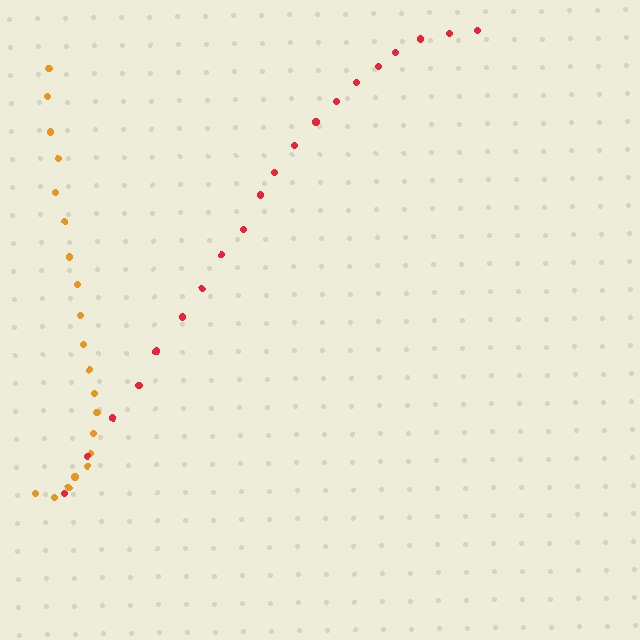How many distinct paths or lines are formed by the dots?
There are 2 distinct paths.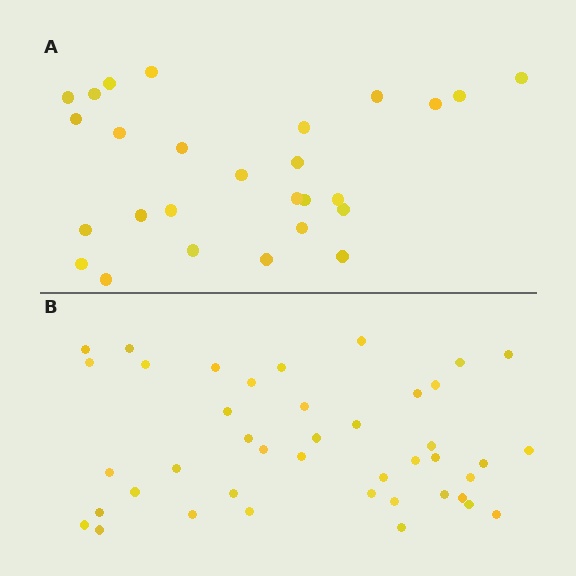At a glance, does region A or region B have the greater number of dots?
Region B (the bottom region) has more dots.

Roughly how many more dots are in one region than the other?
Region B has approximately 15 more dots than region A.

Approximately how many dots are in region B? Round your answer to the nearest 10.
About 40 dots. (The exact count is 42, which rounds to 40.)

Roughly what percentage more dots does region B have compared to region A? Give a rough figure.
About 55% more.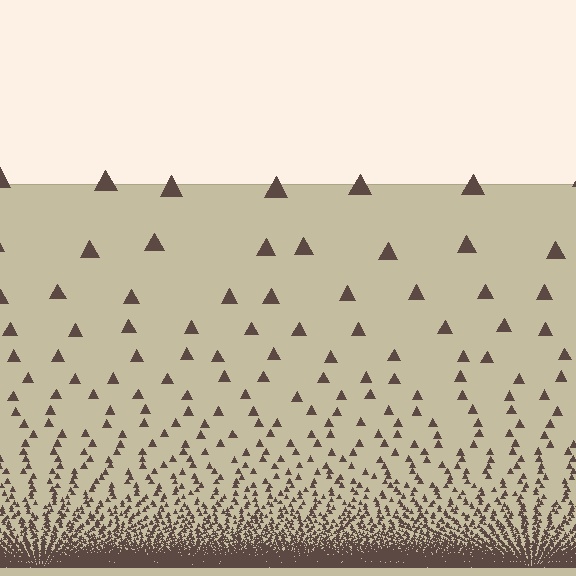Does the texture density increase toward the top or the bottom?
Density increases toward the bottom.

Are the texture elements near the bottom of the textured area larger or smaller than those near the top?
Smaller. The gradient is inverted — elements near the bottom are smaller and denser.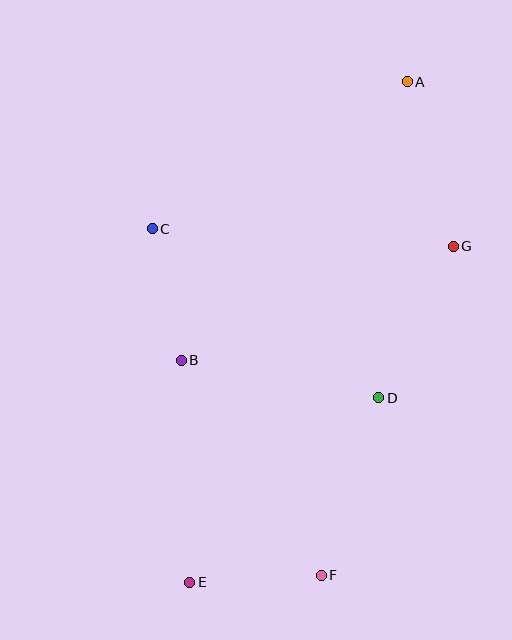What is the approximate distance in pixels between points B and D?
The distance between B and D is approximately 201 pixels.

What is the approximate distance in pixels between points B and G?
The distance between B and G is approximately 295 pixels.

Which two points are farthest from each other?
Points A and E are farthest from each other.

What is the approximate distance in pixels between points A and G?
The distance between A and G is approximately 171 pixels.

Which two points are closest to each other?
Points E and F are closest to each other.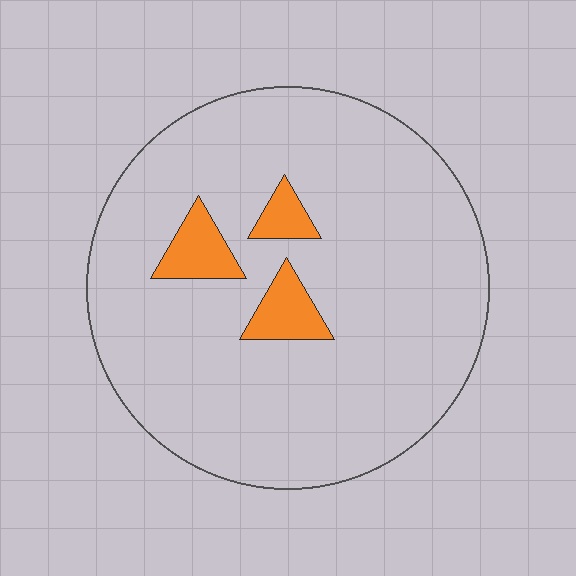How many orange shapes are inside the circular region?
3.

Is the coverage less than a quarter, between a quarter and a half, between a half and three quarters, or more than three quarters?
Less than a quarter.